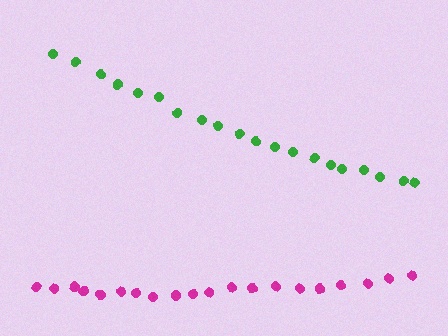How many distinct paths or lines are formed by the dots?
There are 2 distinct paths.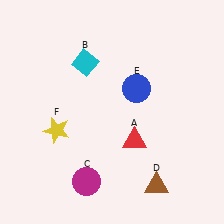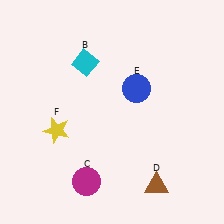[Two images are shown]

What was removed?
The red triangle (A) was removed in Image 2.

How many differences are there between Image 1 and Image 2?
There is 1 difference between the two images.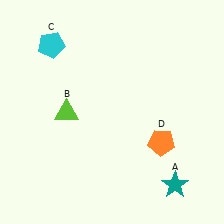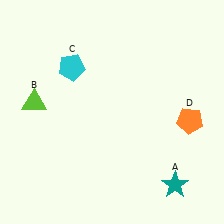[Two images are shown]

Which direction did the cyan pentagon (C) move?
The cyan pentagon (C) moved down.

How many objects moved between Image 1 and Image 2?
3 objects moved between the two images.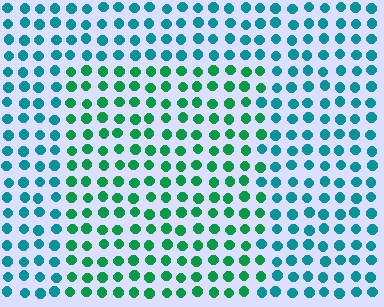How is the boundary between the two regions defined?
The boundary is defined purely by a slight shift in hue (about 38 degrees). Spacing, size, and orientation are identical on both sides.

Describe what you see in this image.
The image is filled with small teal elements in a uniform arrangement. A rectangle-shaped region is visible where the elements are tinted to a slightly different hue, forming a subtle color boundary.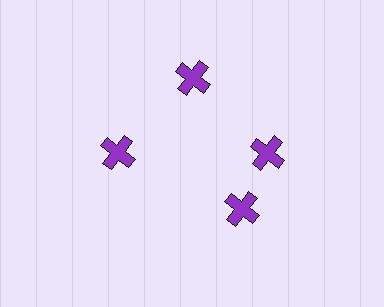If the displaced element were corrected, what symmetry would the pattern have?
It would have 4-fold rotational symmetry — the pattern would map onto itself every 90 degrees.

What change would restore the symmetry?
The symmetry would be restored by rotating it back into even spacing with its neighbors so that all 4 crosses sit at equal angles and equal distance from the center.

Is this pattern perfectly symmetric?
No. The 4 purple crosses are arranged in a ring, but one element near the 6 o'clock position is rotated out of alignment along the ring, breaking the 4-fold rotational symmetry.